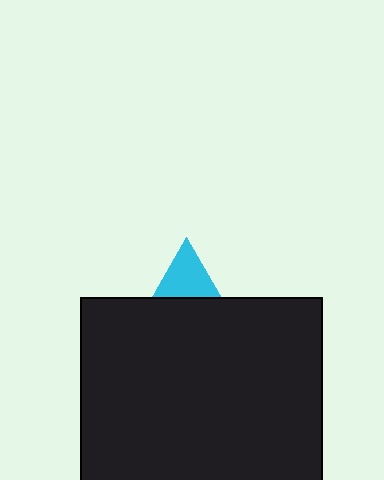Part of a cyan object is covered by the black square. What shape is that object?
It is a triangle.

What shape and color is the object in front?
The object in front is a black square.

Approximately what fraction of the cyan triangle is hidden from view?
Roughly 69% of the cyan triangle is hidden behind the black square.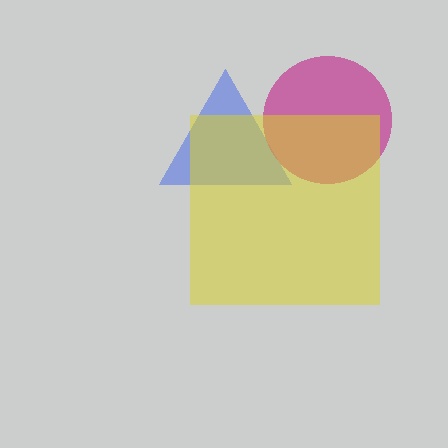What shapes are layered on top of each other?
The layered shapes are: a blue triangle, a magenta circle, a yellow square.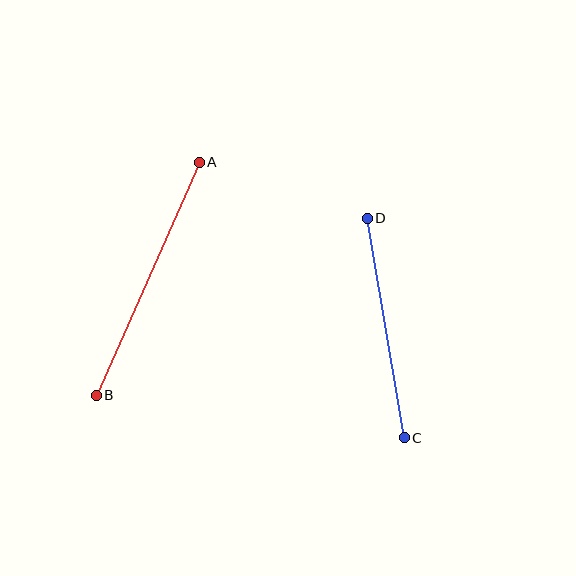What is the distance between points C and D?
The distance is approximately 223 pixels.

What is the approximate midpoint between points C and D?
The midpoint is at approximately (386, 328) pixels.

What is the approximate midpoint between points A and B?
The midpoint is at approximately (148, 279) pixels.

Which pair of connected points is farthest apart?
Points A and B are farthest apart.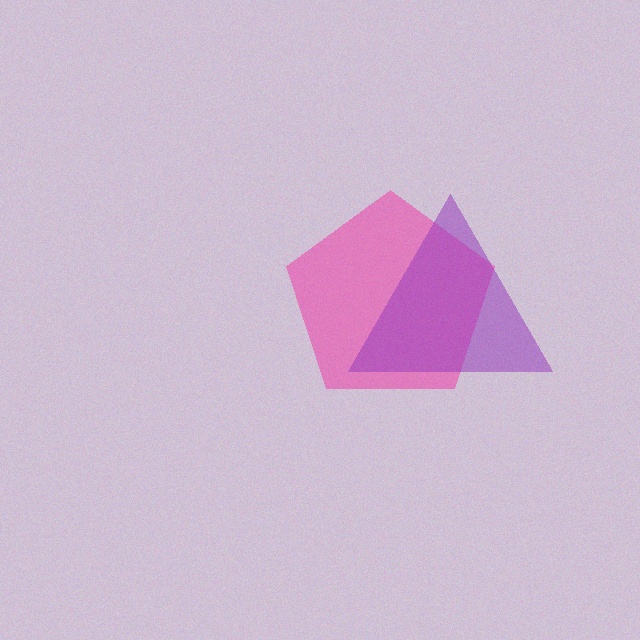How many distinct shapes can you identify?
There are 2 distinct shapes: a pink pentagon, a purple triangle.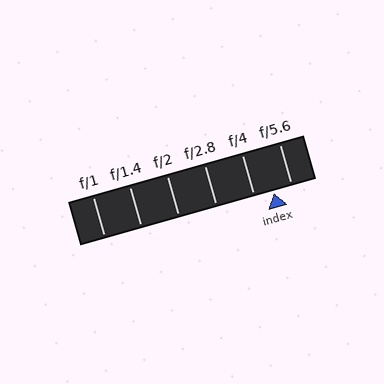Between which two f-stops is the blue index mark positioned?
The index mark is between f/4 and f/5.6.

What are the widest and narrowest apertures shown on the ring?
The widest aperture shown is f/1 and the narrowest is f/5.6.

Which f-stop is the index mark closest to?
The index mark is closest to f/5.6.